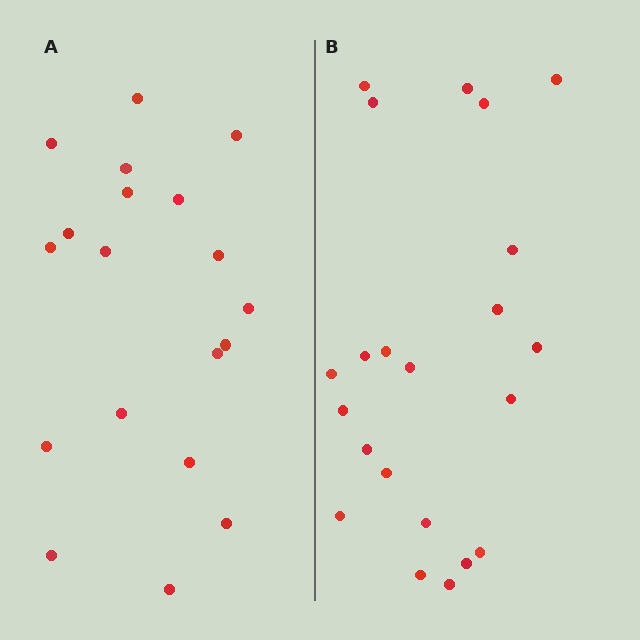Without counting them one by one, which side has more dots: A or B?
Region B (the right region) has more dots.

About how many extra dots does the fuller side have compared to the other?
Region B has just a few more — roughly 2 or 3 more dots than region A.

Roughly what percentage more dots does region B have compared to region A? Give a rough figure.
About 15% more.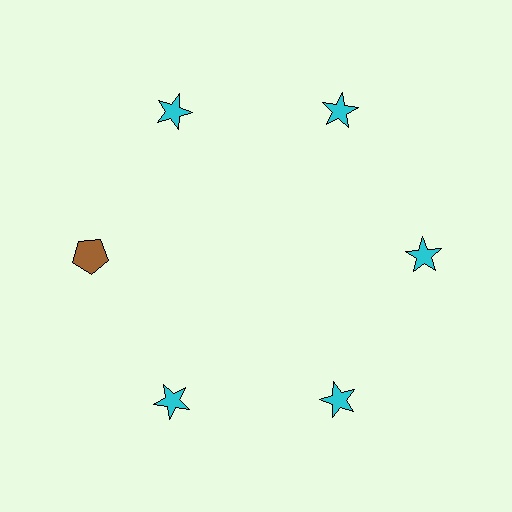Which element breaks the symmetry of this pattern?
The brown pentagon at roughly the 9 o'clock position breaks the symmetry. All other shapes are cyan stars.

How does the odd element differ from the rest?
It differs in both color (brown instead of cyan) and shape (pentagon instead of star).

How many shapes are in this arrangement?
There are 6 shapes arranged in a ring pattern.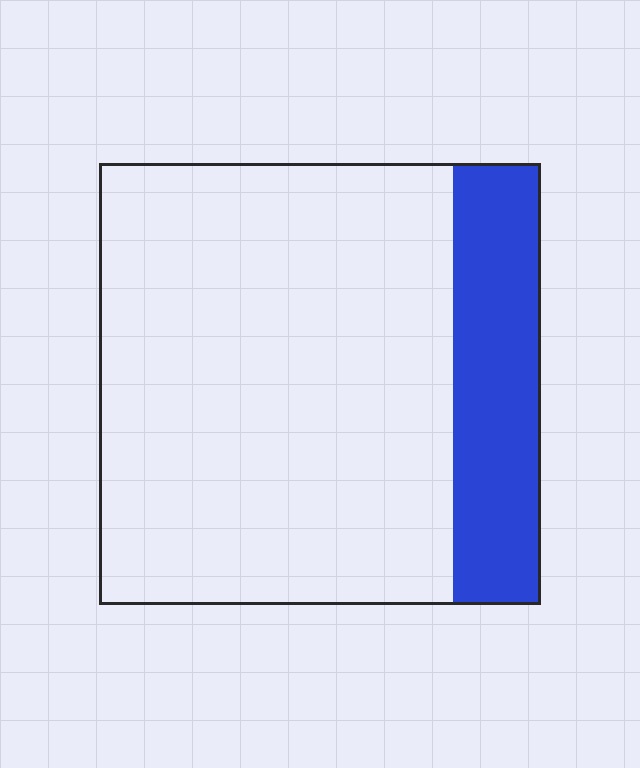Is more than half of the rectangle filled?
No.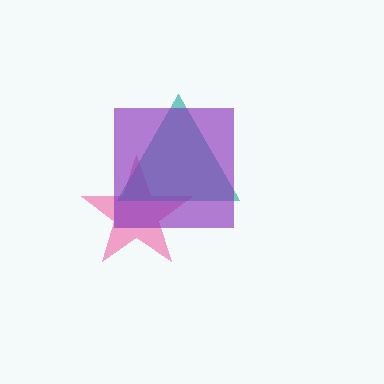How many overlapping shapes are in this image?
There are 3 overlapping shapes in the image.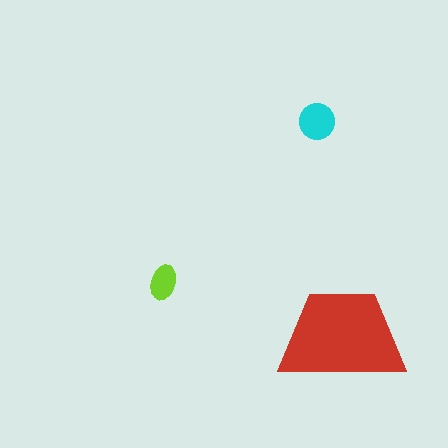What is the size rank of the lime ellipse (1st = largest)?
3rd.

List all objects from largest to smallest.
The red trapezoid, the cyan circle, the lime ellipse.